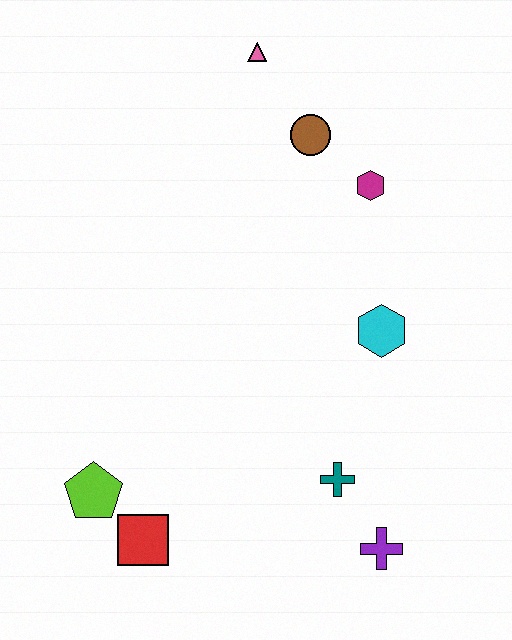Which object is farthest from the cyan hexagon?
The lime pentagon is farthest from the cyan hexagon.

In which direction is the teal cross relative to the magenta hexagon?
The teal cross is below the magenta hexagon.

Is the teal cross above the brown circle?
No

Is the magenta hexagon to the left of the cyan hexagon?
Yes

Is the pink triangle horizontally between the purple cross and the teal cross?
No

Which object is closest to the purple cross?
The teal cross is closest to the purple cross.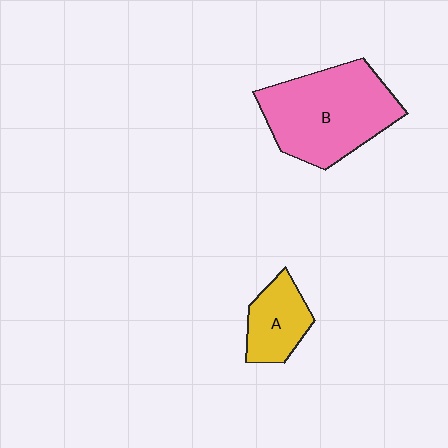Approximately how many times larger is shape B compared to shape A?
Approximately 2.3 times.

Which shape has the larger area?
Shape B (pink).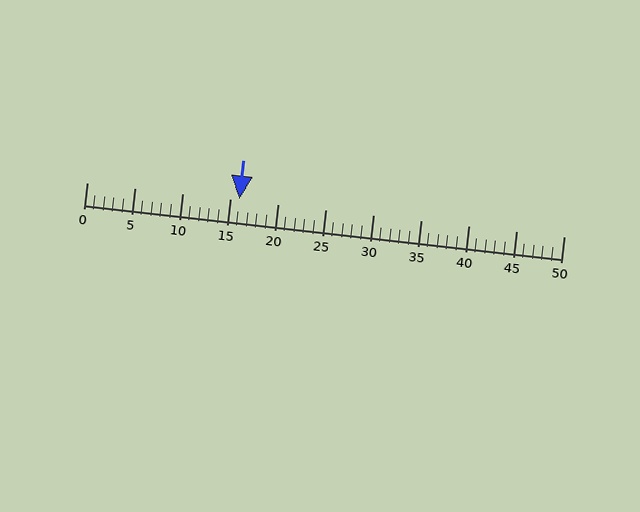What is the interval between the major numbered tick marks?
The major tick marks are spaced 5 units apart.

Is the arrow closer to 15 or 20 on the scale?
The arrow is closer to 15.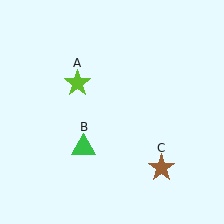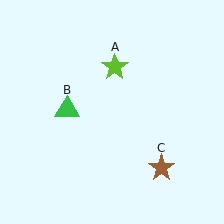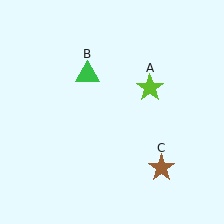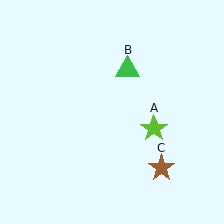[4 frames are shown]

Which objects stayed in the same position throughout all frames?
Brown star (object C) remained stationary.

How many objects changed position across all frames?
2 objects changed position: lime star (object A), green triangle (object B).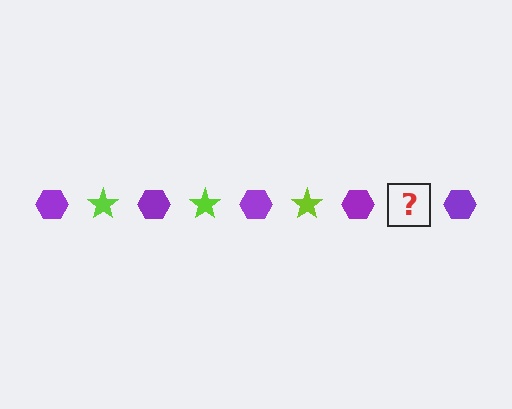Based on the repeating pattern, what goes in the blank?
The blank should be a lime star.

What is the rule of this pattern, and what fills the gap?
The rule is that the pattern alternates between purple hexagon and lime star. The gap should be filled with a lime star.